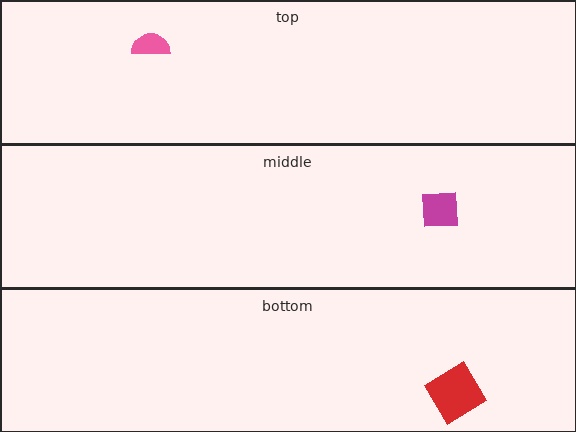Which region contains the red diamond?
The bottom region.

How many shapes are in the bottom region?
1.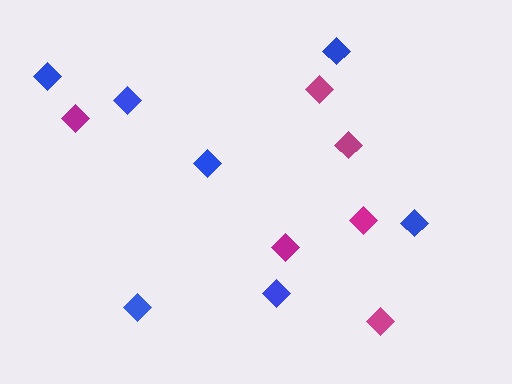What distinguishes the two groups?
There are 2 groups: one group of magenta diamonds (6) and one group of blue diamonds (7).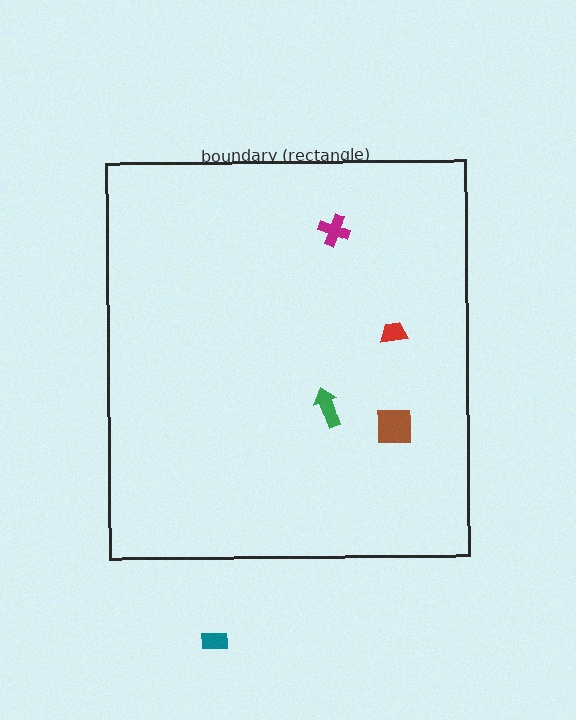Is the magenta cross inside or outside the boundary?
Inside.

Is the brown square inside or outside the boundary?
Inside.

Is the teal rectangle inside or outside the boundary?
Outside.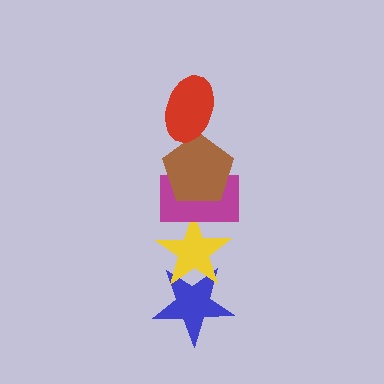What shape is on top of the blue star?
The yellow star is on top of the blue star.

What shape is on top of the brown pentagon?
The red ellipse is on top of the brown pentagon.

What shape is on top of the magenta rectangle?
The brown pentagon is on top of the magenta rectangle.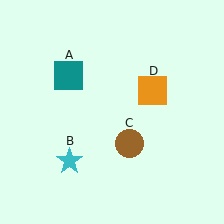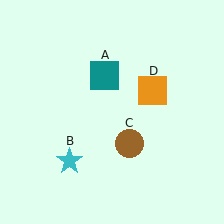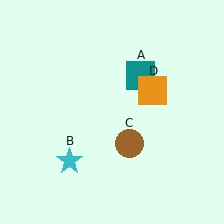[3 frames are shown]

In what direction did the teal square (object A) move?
The teal square (object A) moved right.